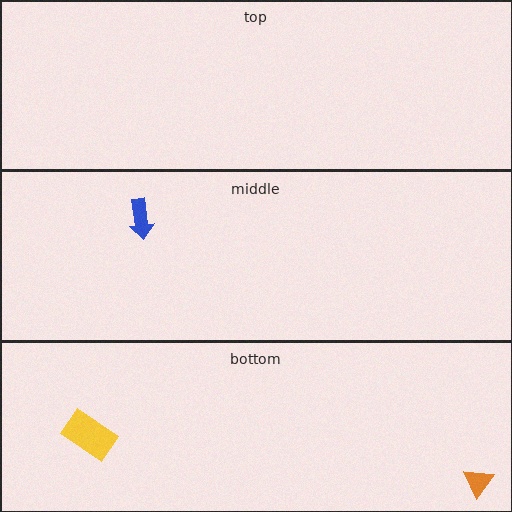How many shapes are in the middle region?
1.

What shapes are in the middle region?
The blue arrow.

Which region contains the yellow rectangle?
The bottom region.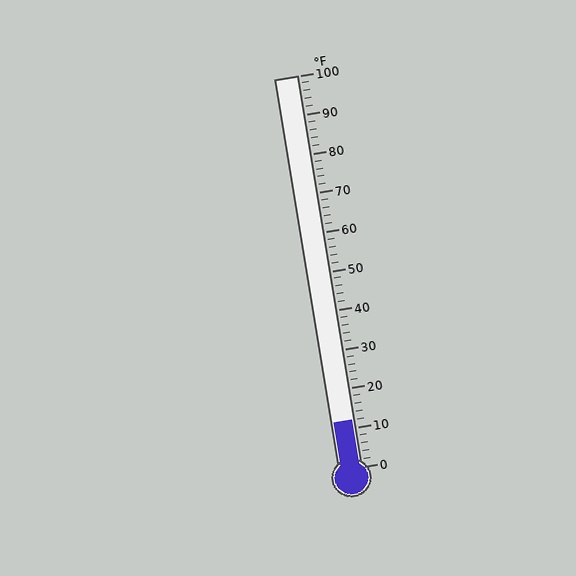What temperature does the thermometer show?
The thermometer shows approximately 12°F.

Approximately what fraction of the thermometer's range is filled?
The thermometer is filled to approximately 10% of its range.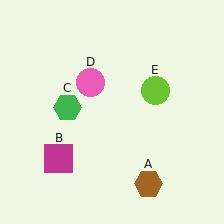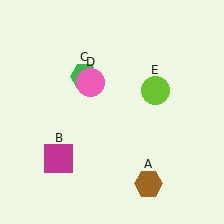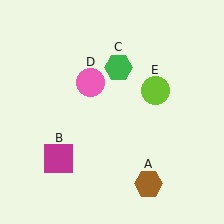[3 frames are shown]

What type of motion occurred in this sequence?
The green hexagon (object C) rotated clockwise around the center of the scene.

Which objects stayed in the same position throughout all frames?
Brown hexagon (object A) and magenta square (object B) and pink circle (object D) and lime circle (object E) remained stationary.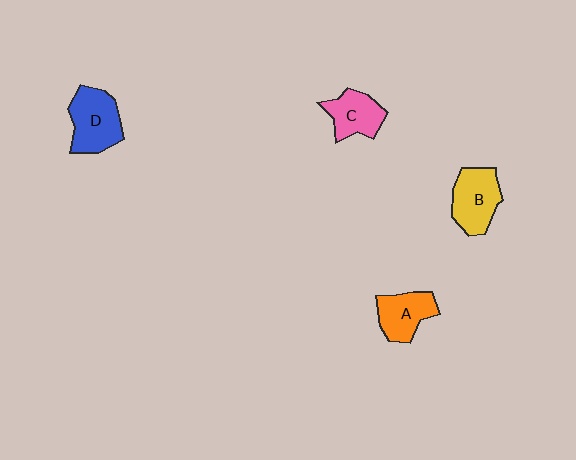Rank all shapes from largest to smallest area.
From largest to smallest: D (blue), B (yellow), A (orange), C (pink).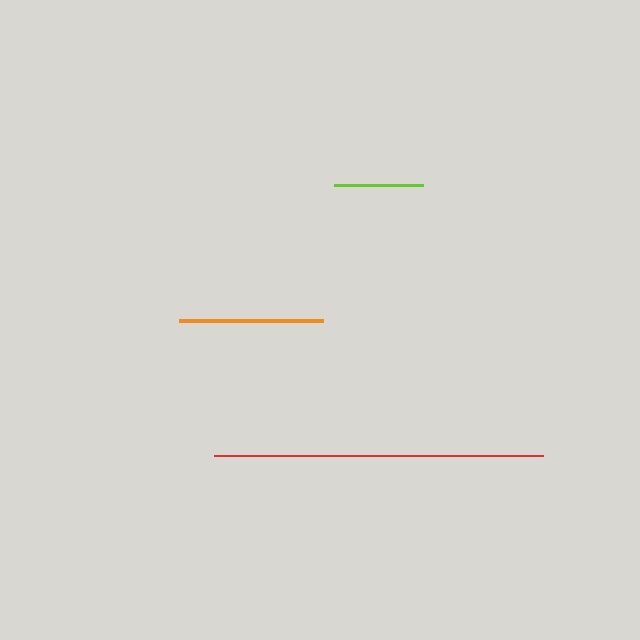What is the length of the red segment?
The red segment is approximately 329 pixels long.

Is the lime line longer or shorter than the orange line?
The orange line is longer than the lime line.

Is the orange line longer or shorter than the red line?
The red line is longer than the orange line.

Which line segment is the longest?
The red line is the longest at approximately 329 pixels.